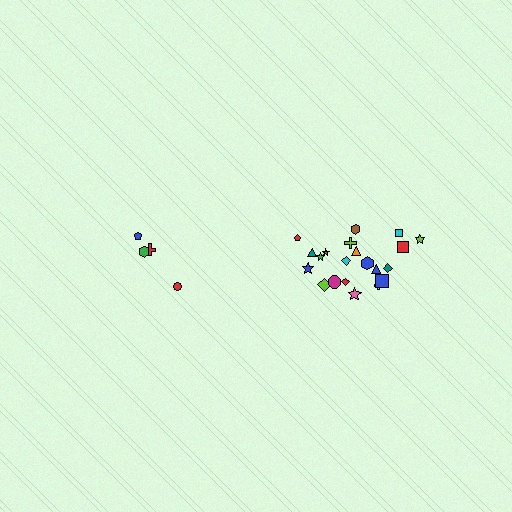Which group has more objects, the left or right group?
The right group.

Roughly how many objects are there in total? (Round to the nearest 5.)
Roughly 25 objects in total.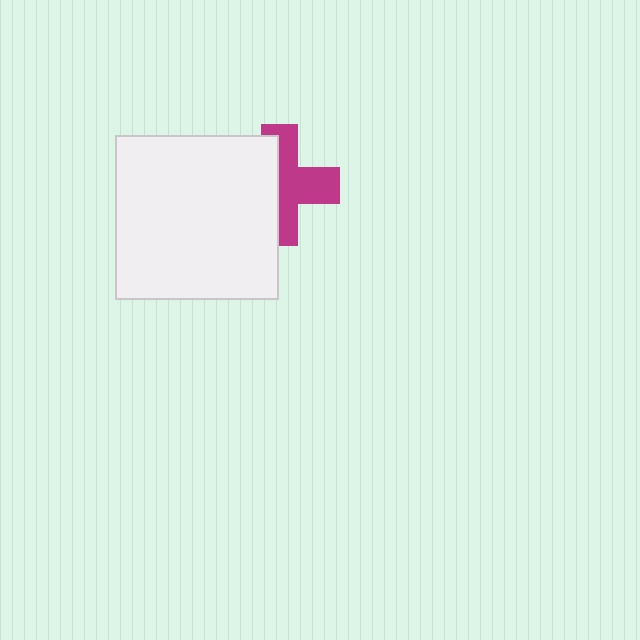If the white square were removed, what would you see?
You would see the complete magenta cross.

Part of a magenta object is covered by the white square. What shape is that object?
It is a cross.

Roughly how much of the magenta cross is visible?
About half of it is visible (roughly 52%).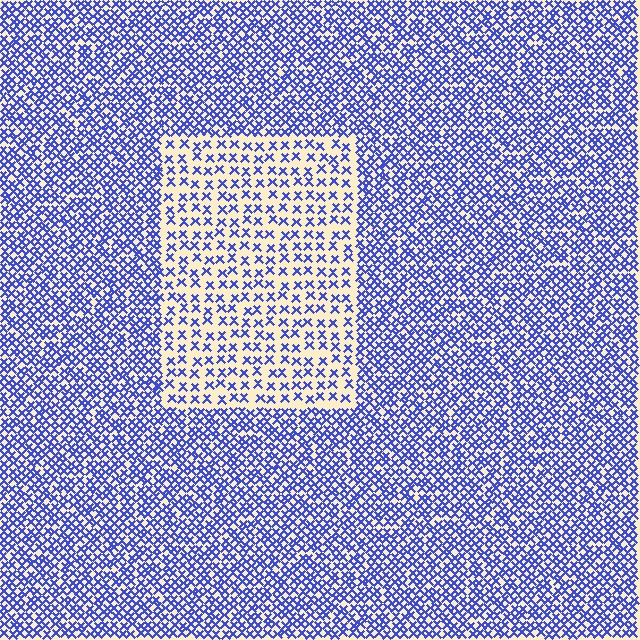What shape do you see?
I see a rectangle.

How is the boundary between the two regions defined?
The boundary is defined by a change in element density (approximately 2.2x ratio). All elements are the same color, size, and shape.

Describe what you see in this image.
The image contains small blue elements arranged at two different densities. A rectangle-shaped region is visible where the elements are less densely packed than the surrounding area.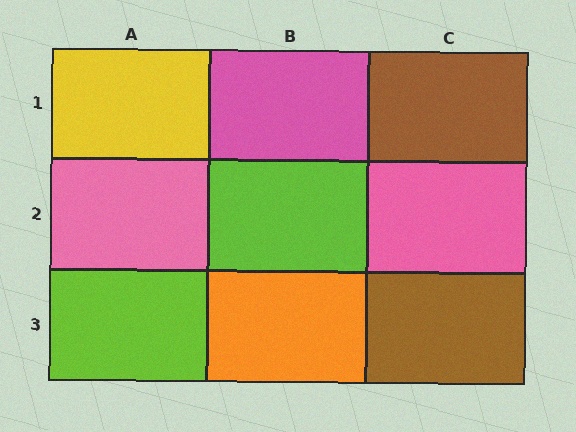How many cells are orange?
1 cell is orange.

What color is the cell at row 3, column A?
Lime.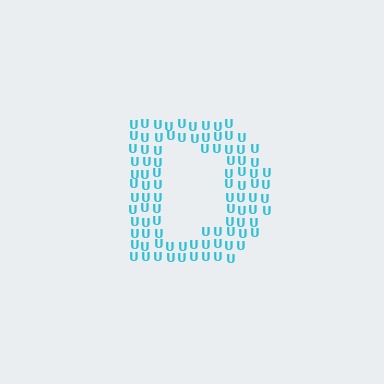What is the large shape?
The large shape is the letter D.